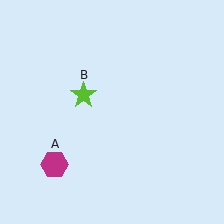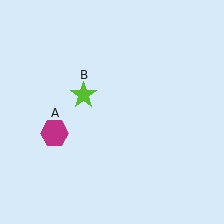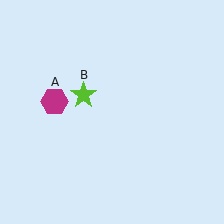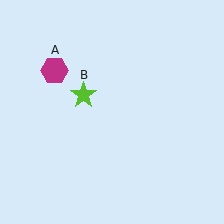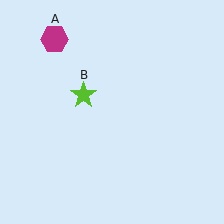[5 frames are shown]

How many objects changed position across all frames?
1 object changed position: magenta hexagon (object A).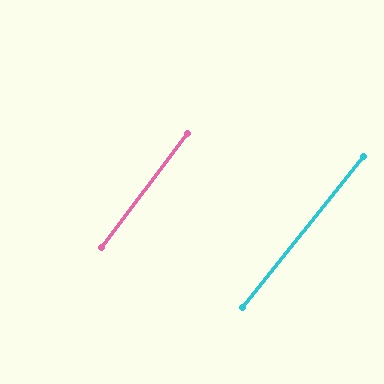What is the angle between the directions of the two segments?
Approximately 2 degrees.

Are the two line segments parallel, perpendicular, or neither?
Parallel — their directions differ by only 1.8°.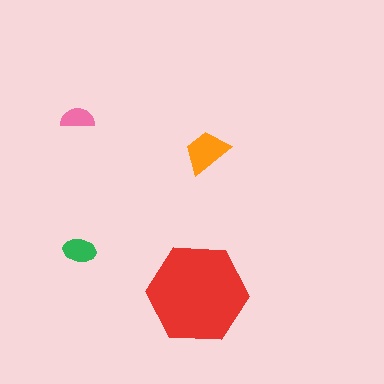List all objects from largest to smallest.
The red hexagon, the orange trapezoid, the green ellipse, the pink semicircle.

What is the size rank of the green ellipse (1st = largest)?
3rd.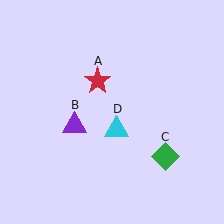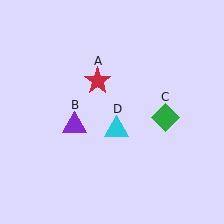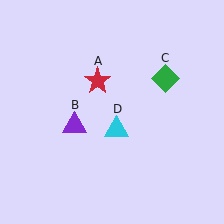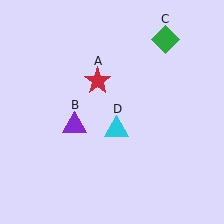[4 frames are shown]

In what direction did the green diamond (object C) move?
The green diamond (object C) moved up.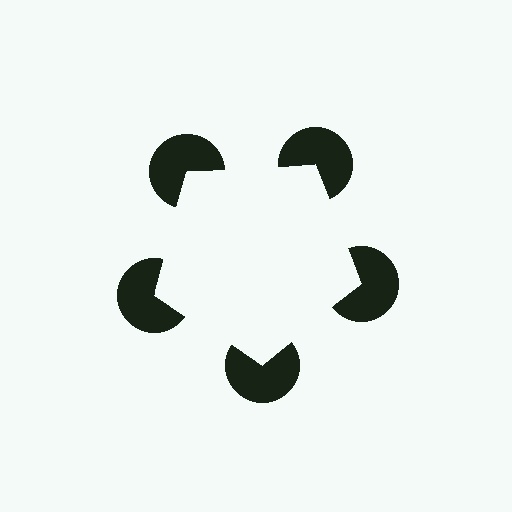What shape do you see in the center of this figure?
An illusory pentagon — its edges are inferred from the aligned wedge cuts in the pac-man discs, not physically drawn.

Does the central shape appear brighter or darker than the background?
It typically appears slightly brighter than the background, even though no actual brightness change is drawn.